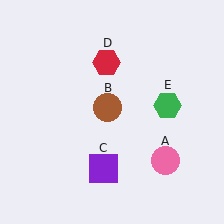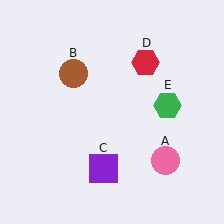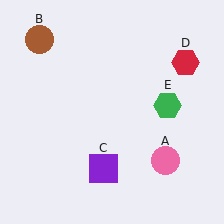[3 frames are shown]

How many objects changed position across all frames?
2 objects changed position: brown circle (object B), red hexagon (object D).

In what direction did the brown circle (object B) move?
The brown circle (object B) moved up and to the left.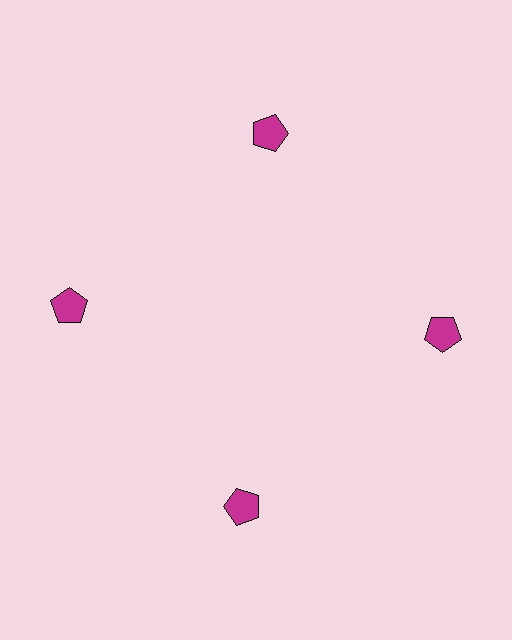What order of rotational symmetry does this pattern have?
This pattern has 4-fold rotational symmetry.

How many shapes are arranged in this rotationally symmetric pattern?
There are 4 shapes, arranged in 4 groups of 1.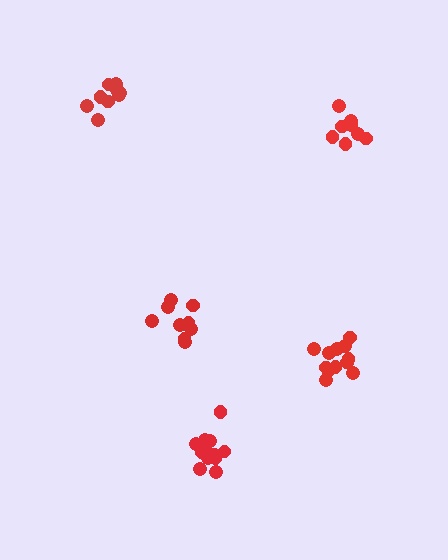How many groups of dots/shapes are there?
There are 5 groups.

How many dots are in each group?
Group 1: 8 dots, Group 2: 12 dots, Group 3: 13 dots, Group 4: 9 dots, Group 5: 9 dots (51 total).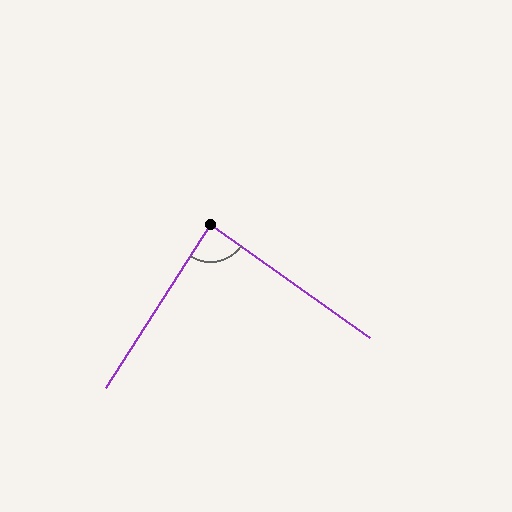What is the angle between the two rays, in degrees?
Approximately 87 degrees.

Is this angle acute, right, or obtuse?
It is approximately a right angle.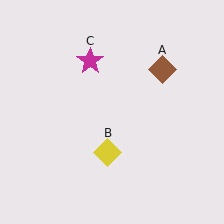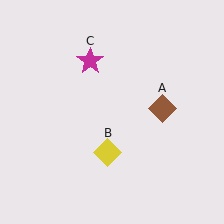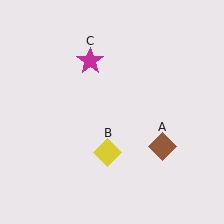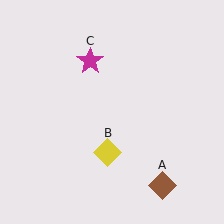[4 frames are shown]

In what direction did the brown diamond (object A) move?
The brown diamond (object A) moved down.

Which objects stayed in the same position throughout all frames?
Yellow diamond (object B) and magenta star (object C) remained stationary.